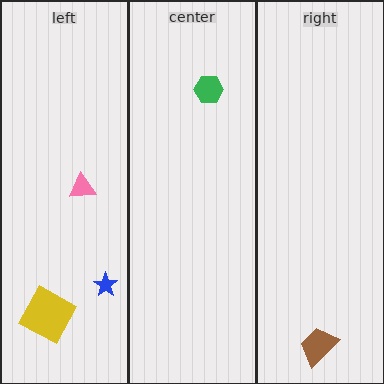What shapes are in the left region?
The pink triangle, the blue star, the yellow square.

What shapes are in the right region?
The brown trapezoid.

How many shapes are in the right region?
1.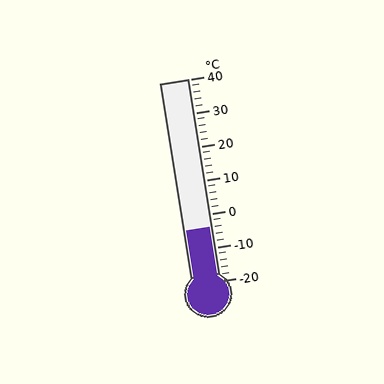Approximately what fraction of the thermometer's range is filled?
The thermometer is filled to approximately 25% of its range.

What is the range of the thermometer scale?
The thermometer scale ranges from -20°C to 40°C.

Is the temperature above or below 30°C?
The temperature is below 30°C.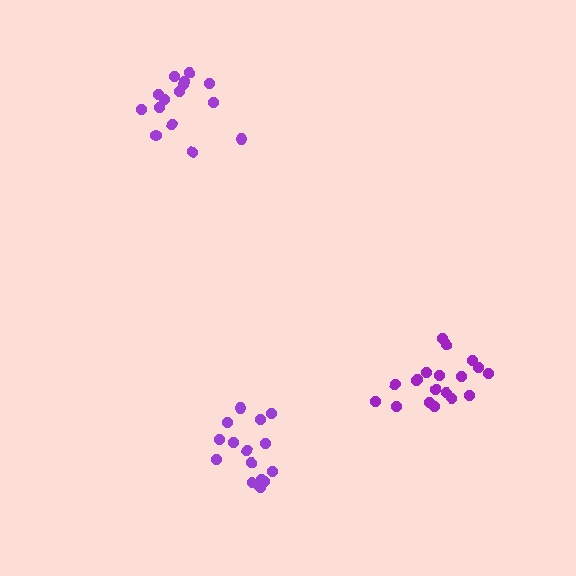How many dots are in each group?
Group 1: 15 dots, Group 2: 19 dots, Group 3: 15 dots (49 total).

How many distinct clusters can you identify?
There are 3 distinct clusters.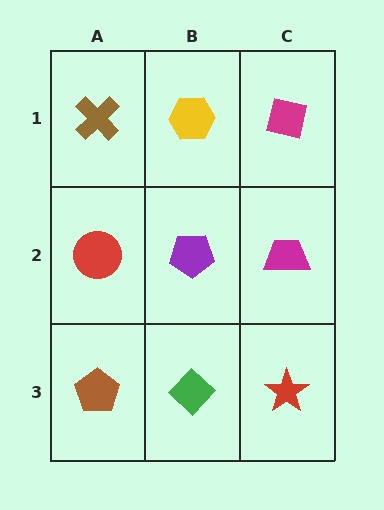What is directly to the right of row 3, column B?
A red star.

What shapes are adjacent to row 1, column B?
A purple pentagon (row 2, column B), a brown cross (row 1, column A), a magenta square (row 1, column C).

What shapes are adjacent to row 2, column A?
A brown cross (row 1, column A), a brown pentagon (row 3, column A), a purple pentagon (row 2, column B).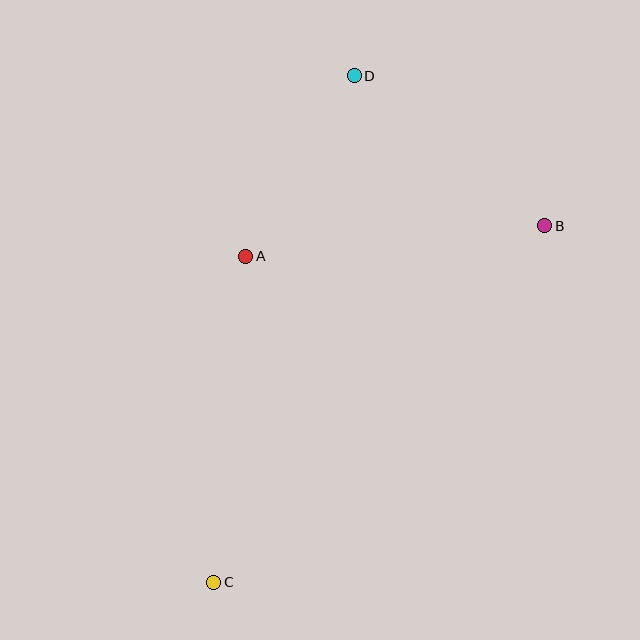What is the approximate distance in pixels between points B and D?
The distance between B and D is approximately 242 pixels.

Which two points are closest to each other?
Points A and D are closest to each other.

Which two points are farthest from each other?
Points C and D are farthest from each other.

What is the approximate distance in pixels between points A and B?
The distance between A and B is approximately 300 pixels.